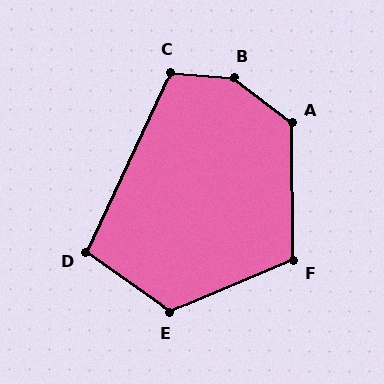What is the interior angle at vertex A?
Approximately 128 degrees (obtuse).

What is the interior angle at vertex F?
Approximately 113 degrees (obtuse).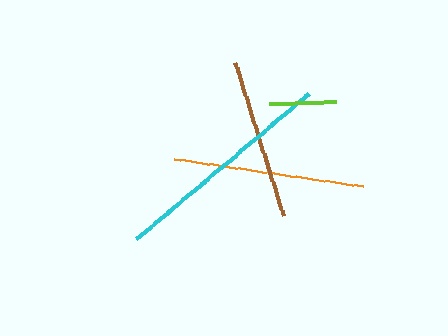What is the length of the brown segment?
The brown segment is approximately 161 pixels long.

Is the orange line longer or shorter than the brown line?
The orange line is longer than the brown line.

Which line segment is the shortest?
The lime line is the shortest at approximately 67 pixels.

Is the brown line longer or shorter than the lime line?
The brown line is longer than the lime line.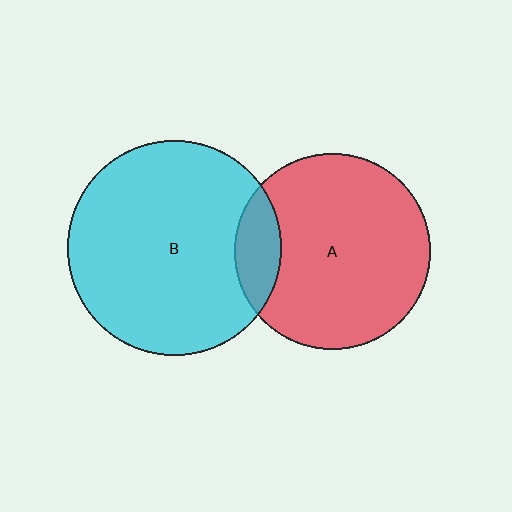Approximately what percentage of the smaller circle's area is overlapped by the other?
Approximately 15%.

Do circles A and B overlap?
Yes.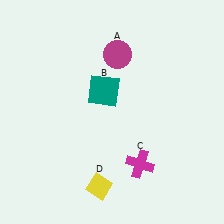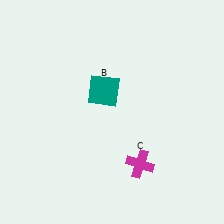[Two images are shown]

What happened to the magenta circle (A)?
The magenta circle (A) was removed in Image 2. It was in the top-right area of Image 1.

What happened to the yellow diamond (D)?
The yellow diamond (D) was removed in Image 2. It was in the bottom-left area of Image 1.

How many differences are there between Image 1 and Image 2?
There are 2 differences between the two images.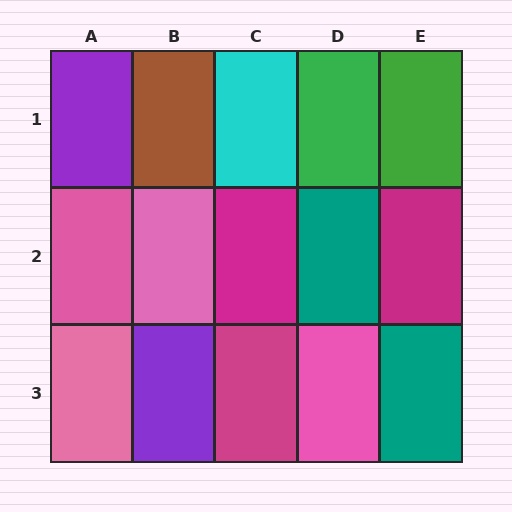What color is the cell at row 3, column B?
Purple.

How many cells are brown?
1 cell is brown.